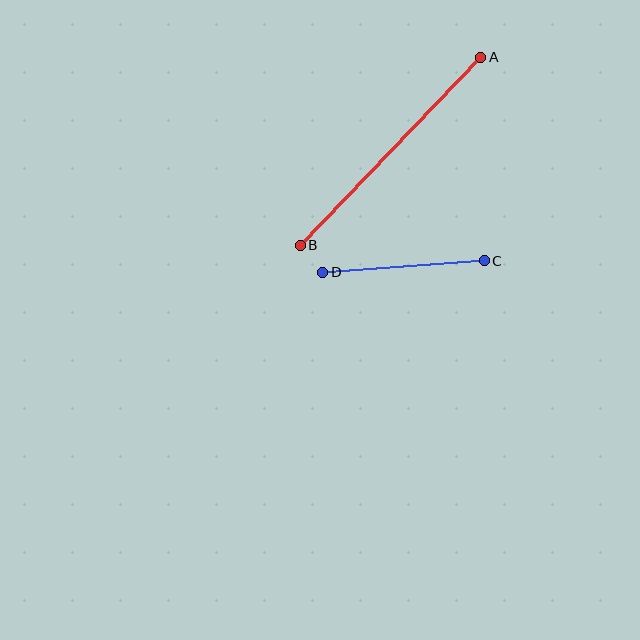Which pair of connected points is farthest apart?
Points A and B are farthest apart.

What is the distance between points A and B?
The distance is approximately 260 pixels.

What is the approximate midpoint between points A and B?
The midpoint is at approximately (390, 151) pixels.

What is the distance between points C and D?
The distance is approximately 162 pixels.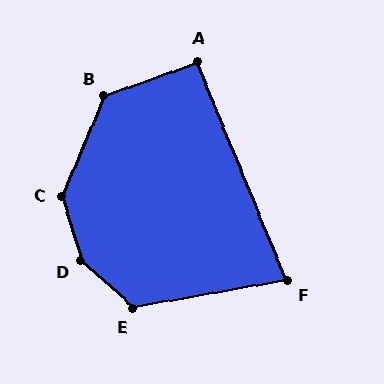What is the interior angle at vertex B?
Approximately 133 degrees (obtuse).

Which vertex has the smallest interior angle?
F, at approximately 78 degrees.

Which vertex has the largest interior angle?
D, at approximately 149 degrees.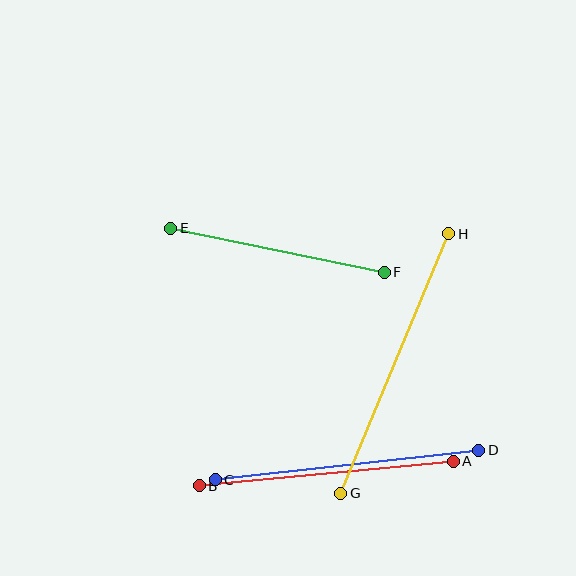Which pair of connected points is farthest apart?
Points G and H are farthest apart.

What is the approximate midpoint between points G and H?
The midpoint is at approximately (395, 363) pixels.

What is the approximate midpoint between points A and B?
The midpoint is at approximately (326, 473) pixels.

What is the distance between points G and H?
The distance is approximately 281 pixels.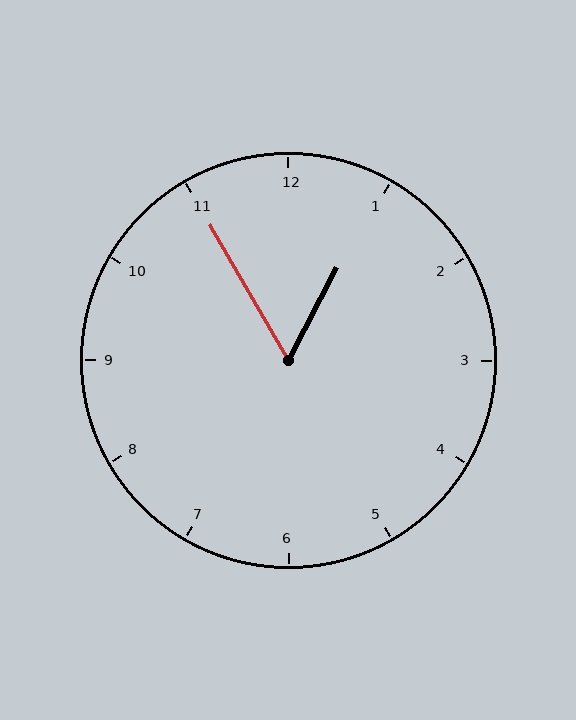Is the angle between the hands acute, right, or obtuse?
It is acute.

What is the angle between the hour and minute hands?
Approximately 58 degrees.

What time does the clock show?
12:55.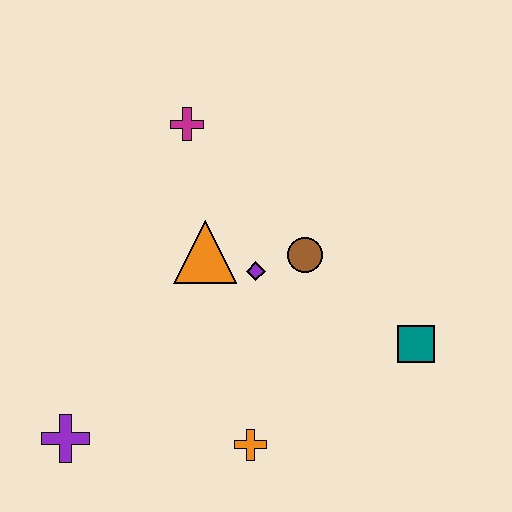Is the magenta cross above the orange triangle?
Yes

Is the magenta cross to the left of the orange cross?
Yes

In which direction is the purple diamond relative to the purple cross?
The purple diamond is to the right of the purple cross.